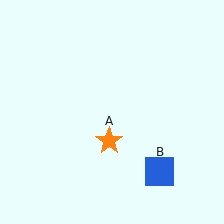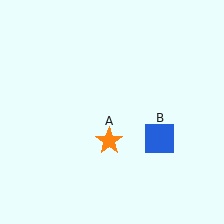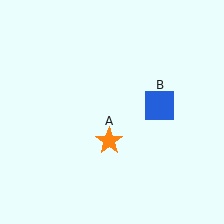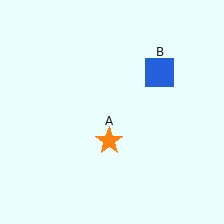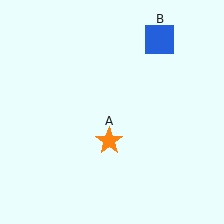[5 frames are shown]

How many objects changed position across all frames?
1 object changed position: blue square (object B).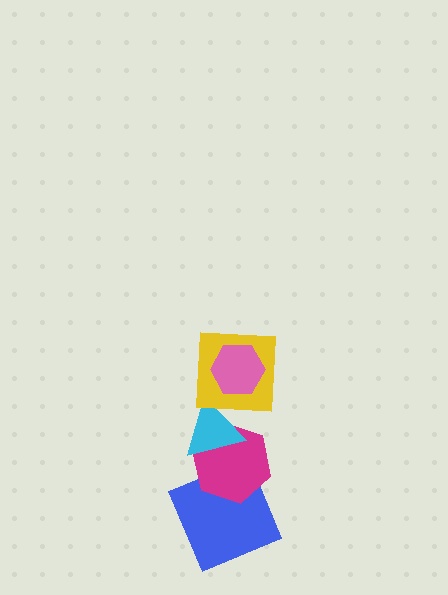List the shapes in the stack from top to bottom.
From top to bottom: the pink hexagon, the yellow square, the cyan triangle, the magenta hexagon, the blue square.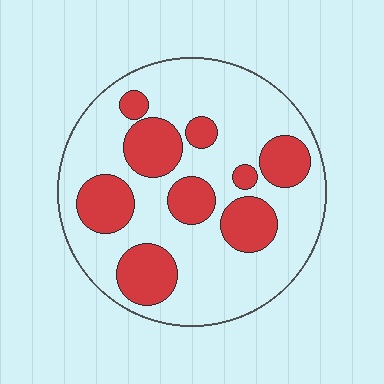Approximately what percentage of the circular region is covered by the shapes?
Approximately 30%.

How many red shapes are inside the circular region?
9.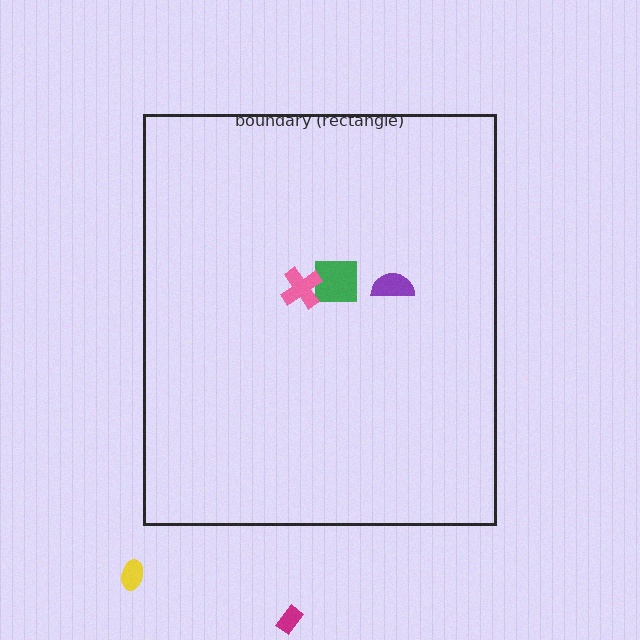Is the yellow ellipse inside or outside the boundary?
Outside.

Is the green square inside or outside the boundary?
Inside.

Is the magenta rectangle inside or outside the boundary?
Outside.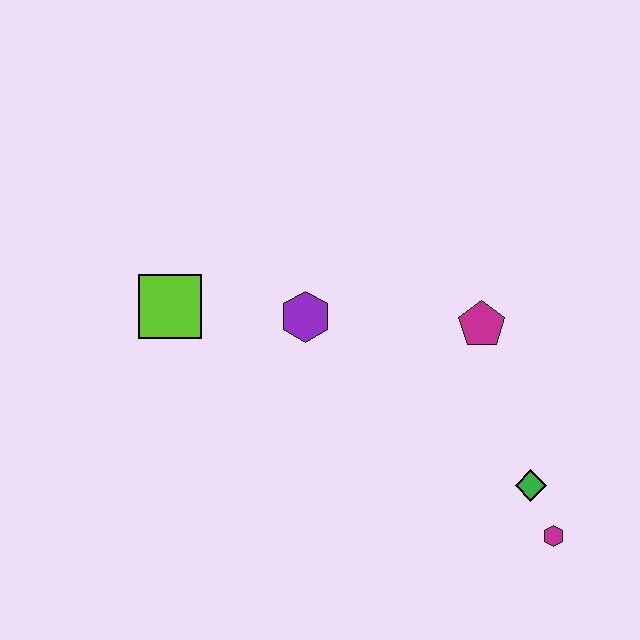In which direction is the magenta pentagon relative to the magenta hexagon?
The magenta pentagon is above the magenta hexagon.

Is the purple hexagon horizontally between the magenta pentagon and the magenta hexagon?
No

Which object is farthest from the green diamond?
The lime square is farthest from the green diamond.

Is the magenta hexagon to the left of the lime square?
No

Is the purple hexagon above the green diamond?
Yes